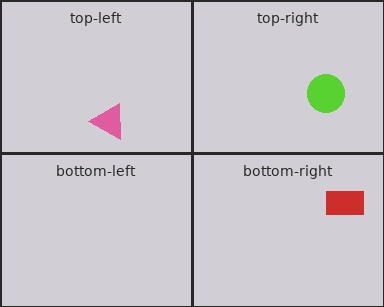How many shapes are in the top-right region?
1.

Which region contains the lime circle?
The top-right region.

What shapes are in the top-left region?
The pink triangle.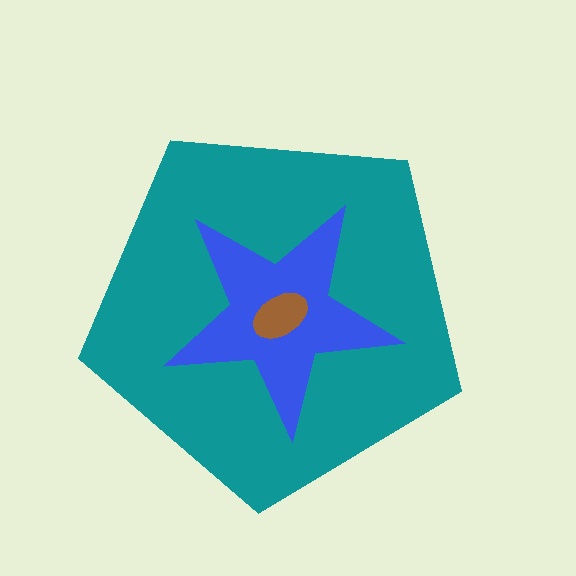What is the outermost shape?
The teal pentagon.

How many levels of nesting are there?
3.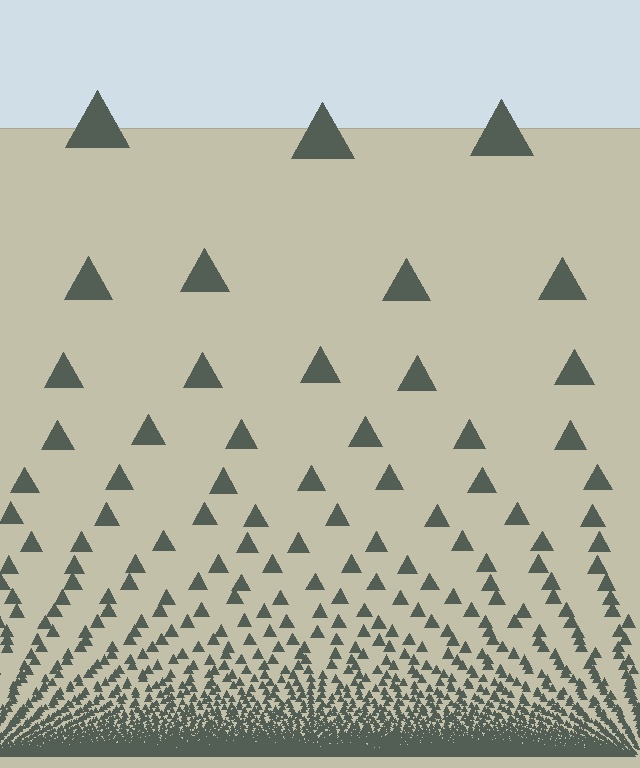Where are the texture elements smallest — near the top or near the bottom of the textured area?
Near the bottom.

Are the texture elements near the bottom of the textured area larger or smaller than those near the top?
Smaller. The gradient is inverted — elements near the bottom are smaller and denser.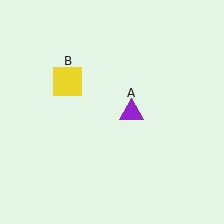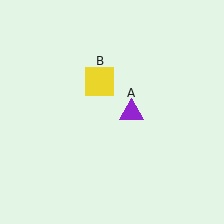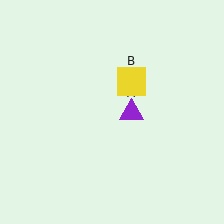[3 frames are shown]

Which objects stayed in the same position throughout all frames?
Purple triangle (object A) remained stationary.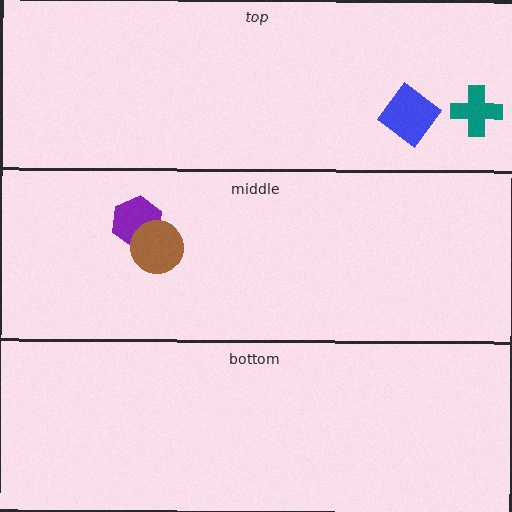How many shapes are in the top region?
2.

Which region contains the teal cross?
The top region.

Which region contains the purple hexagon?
The middle region.